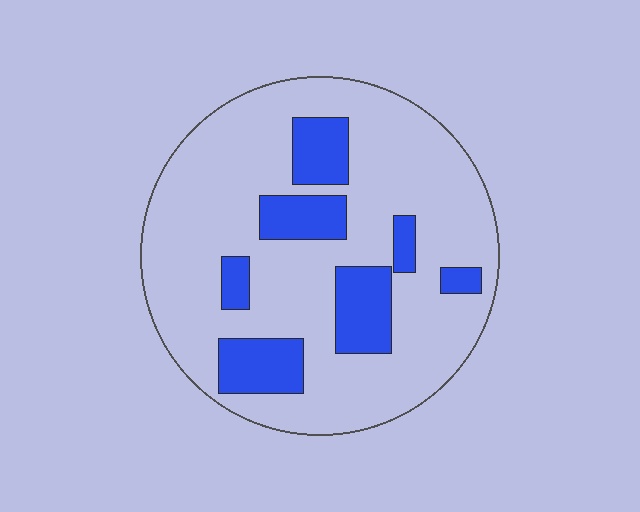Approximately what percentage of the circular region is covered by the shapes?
Approximately 20%.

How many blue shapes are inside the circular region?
7.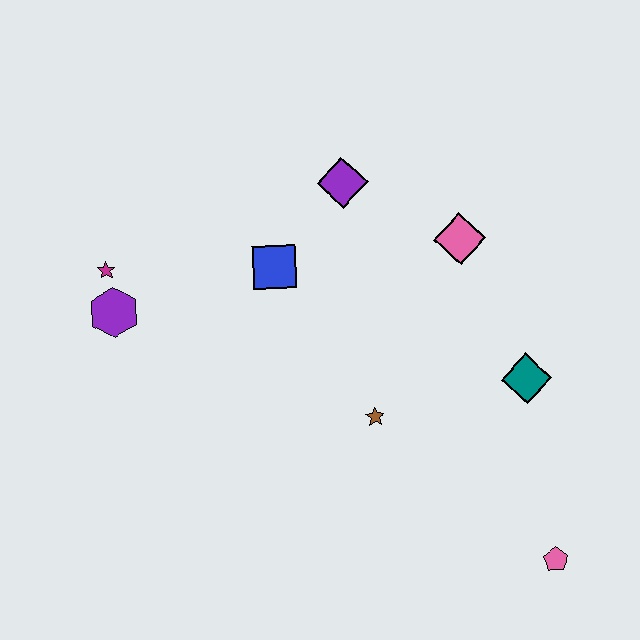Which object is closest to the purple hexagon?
The magenta star is closest to the purple hexagon.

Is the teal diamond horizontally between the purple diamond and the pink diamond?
No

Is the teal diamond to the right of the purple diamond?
Yes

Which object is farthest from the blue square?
The pink pentagon is farthest from the blue square.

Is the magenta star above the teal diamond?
Yes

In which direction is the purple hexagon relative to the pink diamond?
The purple hexagon is to the left of the pink diamond.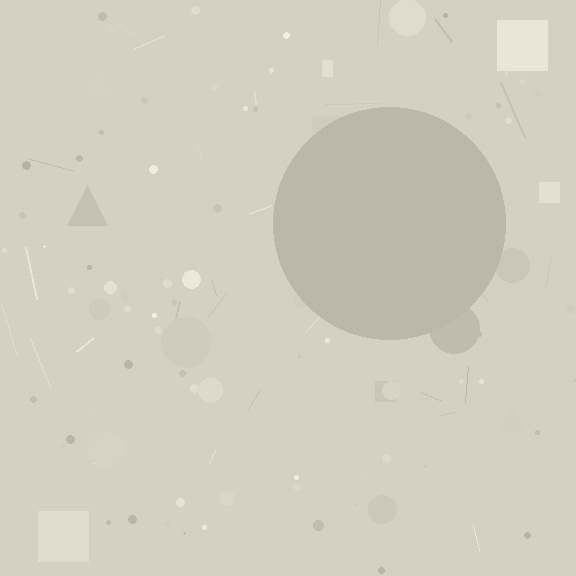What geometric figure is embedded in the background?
A circle is embedded in the background.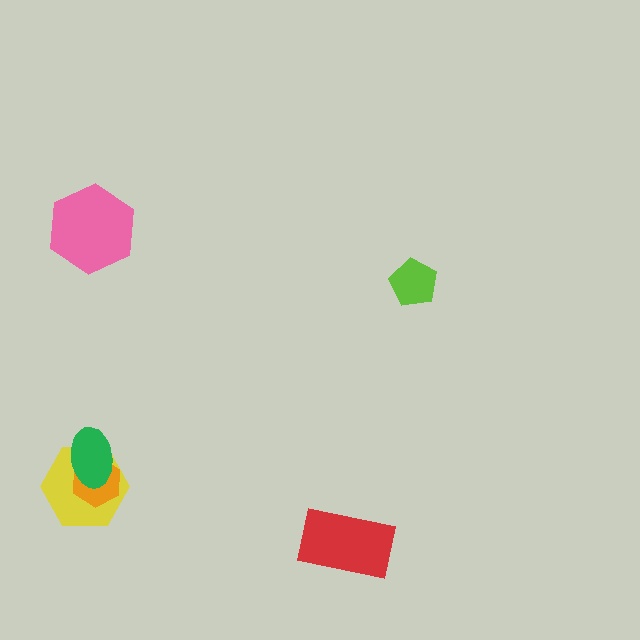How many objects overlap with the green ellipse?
2 objects overlap with the green ellipse.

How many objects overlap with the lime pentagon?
0 objects overlap with the lime pentagon.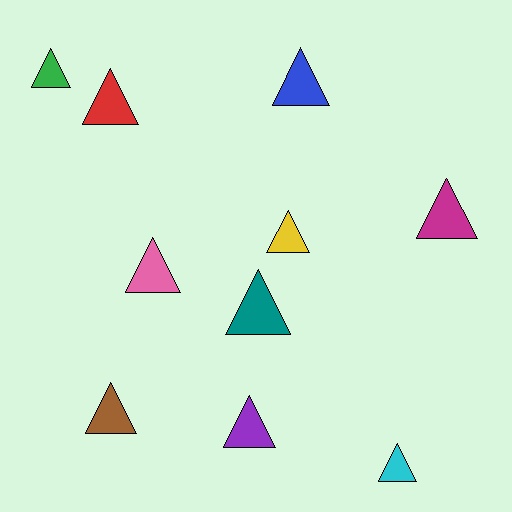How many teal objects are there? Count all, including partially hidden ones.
There is 1 teal object.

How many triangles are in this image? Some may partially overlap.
There are 10 triangles.